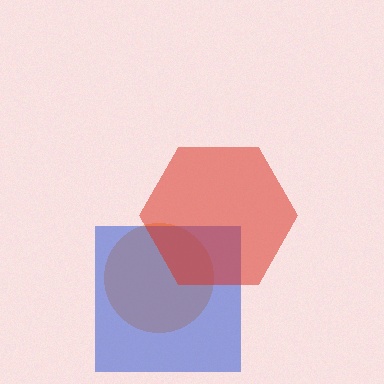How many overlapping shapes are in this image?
There are 3 overlapping shapes in the image.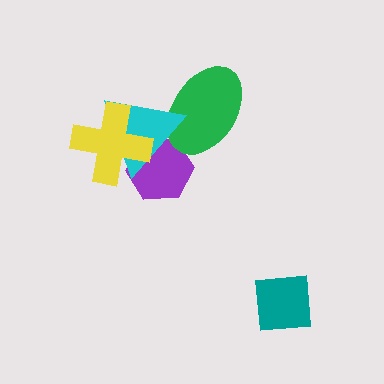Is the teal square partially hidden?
No, no other shape covers it.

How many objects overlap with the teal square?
0 objects overlap with the teal square.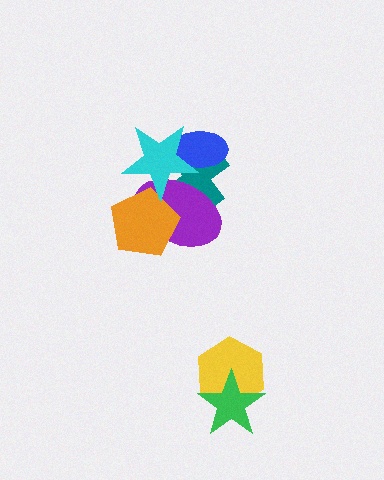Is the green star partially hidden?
No, no other shape covers it.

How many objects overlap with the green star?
1 object overlaps with the green star.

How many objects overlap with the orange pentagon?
2 objects overlap with the orange pentagon.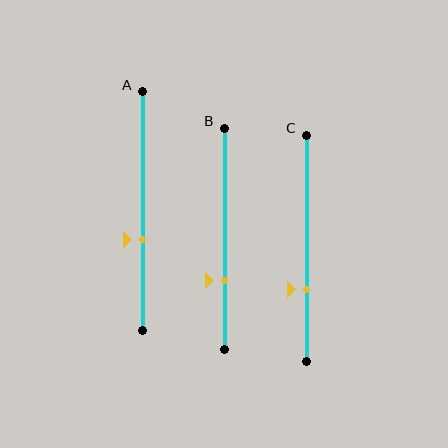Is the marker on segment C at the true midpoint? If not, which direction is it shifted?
No, the marker on segment C is shifted downward by about 18% of the segment length.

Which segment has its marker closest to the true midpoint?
Segment A has its marker closest to the true midpoint.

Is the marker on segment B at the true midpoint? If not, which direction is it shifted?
No, the marker on segment B is shifted downward by about 19% of the segment length.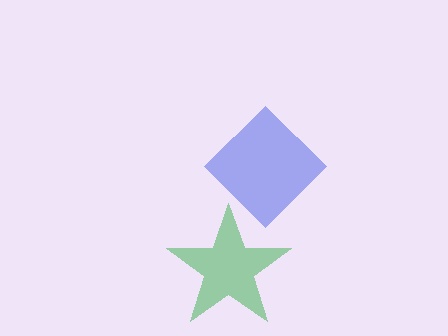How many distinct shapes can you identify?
There are 2 distinct shapes: a blue diamond, a green star.